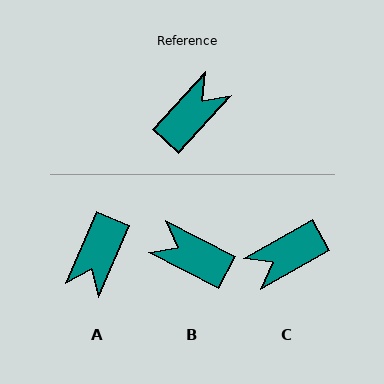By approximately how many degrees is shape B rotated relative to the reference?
Approximately 105 degrees counter-clockwise.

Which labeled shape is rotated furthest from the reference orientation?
C, about 161 degrees away.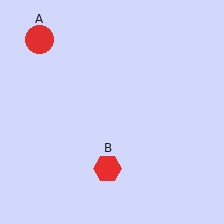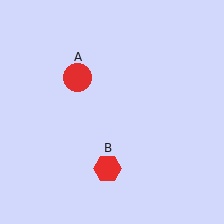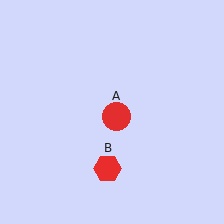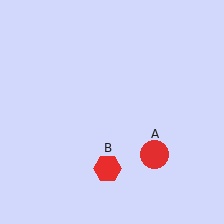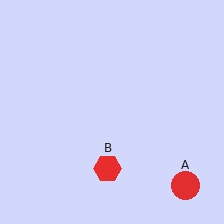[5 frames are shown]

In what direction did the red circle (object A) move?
The red circle (object A) moved down and to the right.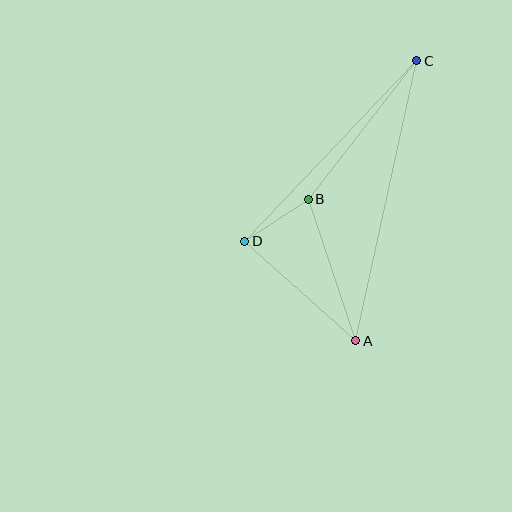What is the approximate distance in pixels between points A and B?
The distance between A and B is approximately 149 pixels.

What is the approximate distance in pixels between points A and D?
The distance between A and D is approximately 149 pixels.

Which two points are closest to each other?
Points B and D are closest to each other.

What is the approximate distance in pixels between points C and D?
The distance between C and D is approximately 250 pixels.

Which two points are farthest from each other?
Points A and C are farthest from each other.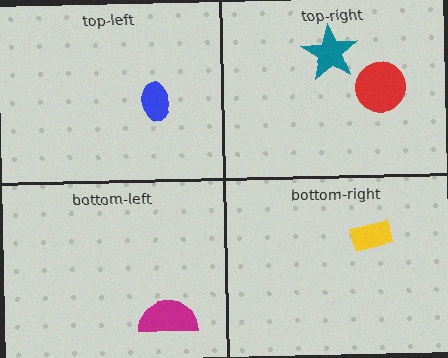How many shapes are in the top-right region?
2.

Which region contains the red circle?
The top-right region.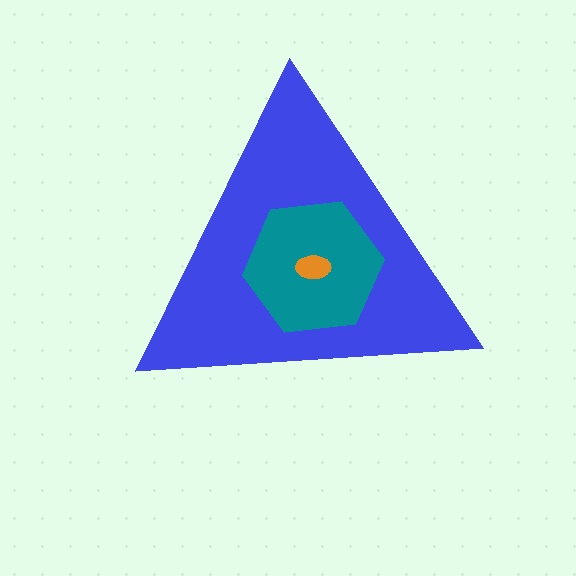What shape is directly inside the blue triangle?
The teal hexagon.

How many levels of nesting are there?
3.